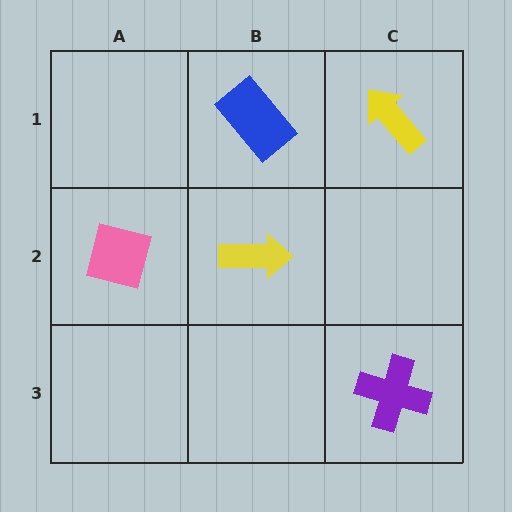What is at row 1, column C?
A yellow arrow.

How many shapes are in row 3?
1 shape.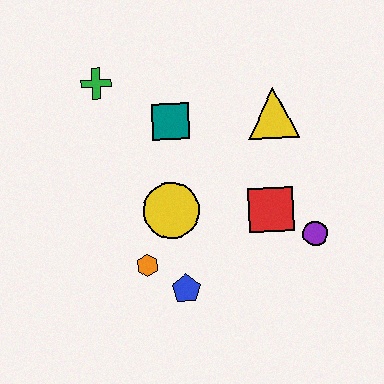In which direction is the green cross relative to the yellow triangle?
The green cross is to the left of the yellow triangle.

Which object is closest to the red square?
The purple circle is closest to the red square.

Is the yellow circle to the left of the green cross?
No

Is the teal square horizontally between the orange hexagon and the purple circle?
Yes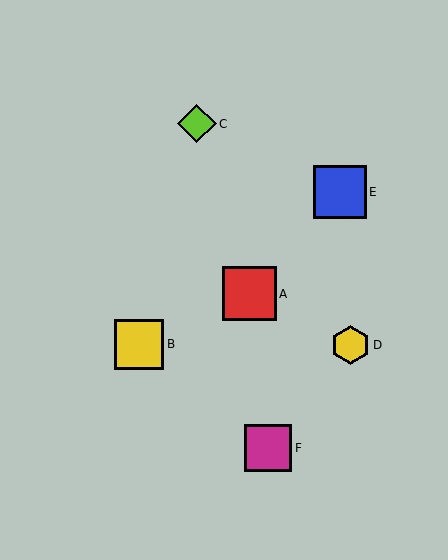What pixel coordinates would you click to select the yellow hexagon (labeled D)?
Click at (350, 345) to select the yellow hexagon D.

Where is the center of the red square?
The center of the red square is at (249, 294).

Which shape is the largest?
The red square (labeled A) is the largest.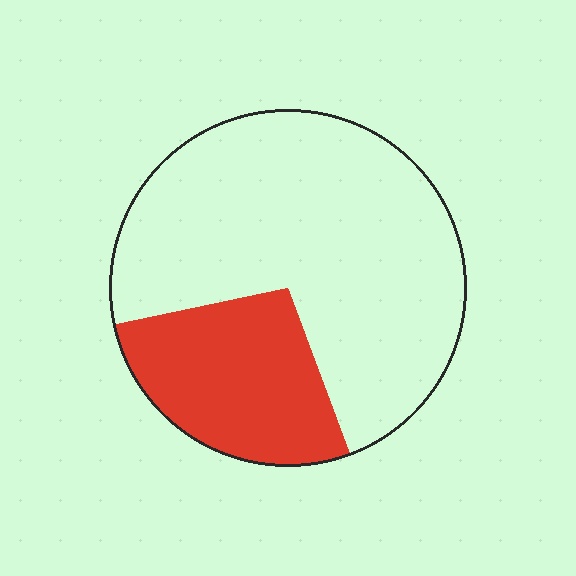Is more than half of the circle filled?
No.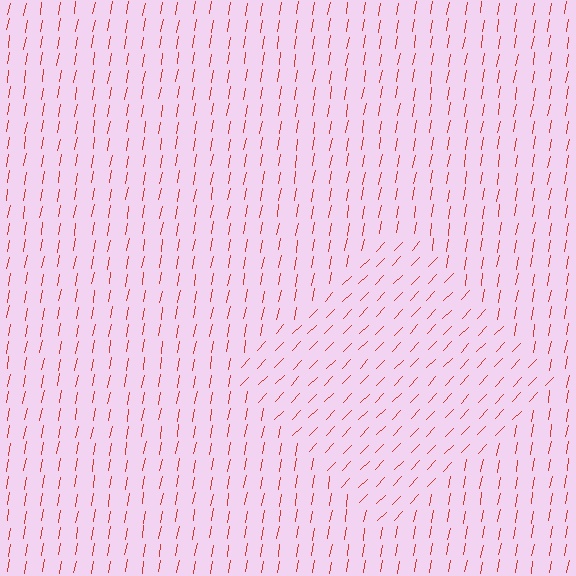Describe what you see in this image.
The image is filled with small red line segments. A diamond region in the image has lines oriented differently from the surrounding lines, creating a visible texture boundary.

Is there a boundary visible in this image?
Yes, there is a texture boundary formed by a change in line orientation.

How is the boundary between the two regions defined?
The boundary is defined purely by a change in line orientation (approximately 34 degrees difference). All lines are the same color and thickness.